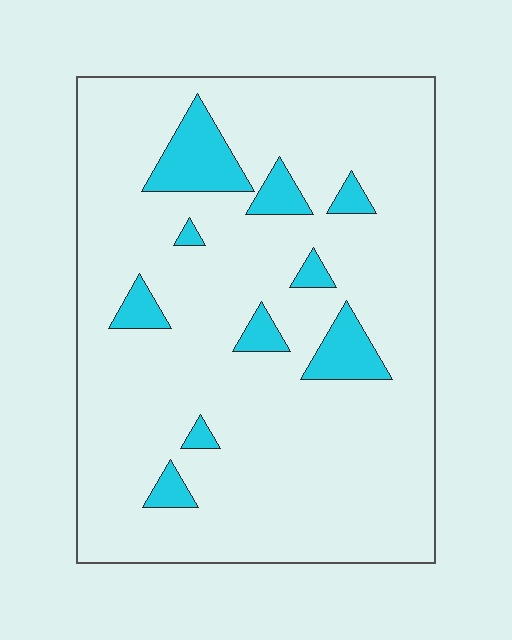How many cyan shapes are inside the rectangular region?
10.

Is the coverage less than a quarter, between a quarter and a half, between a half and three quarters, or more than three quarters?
Less than a quarter.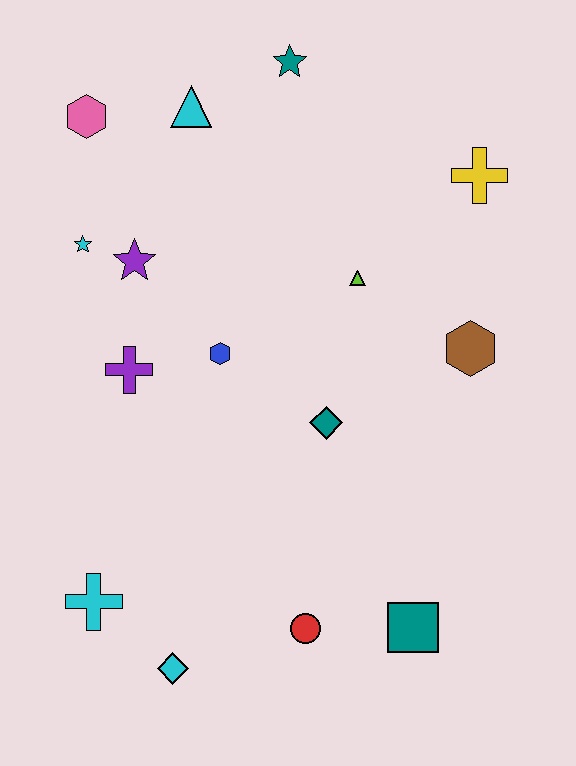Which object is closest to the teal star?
The cyan triangle is closest to the teal star.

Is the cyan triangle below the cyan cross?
No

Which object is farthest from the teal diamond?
The pink hexagon is farthest from the teal diamond.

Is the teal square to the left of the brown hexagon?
Yes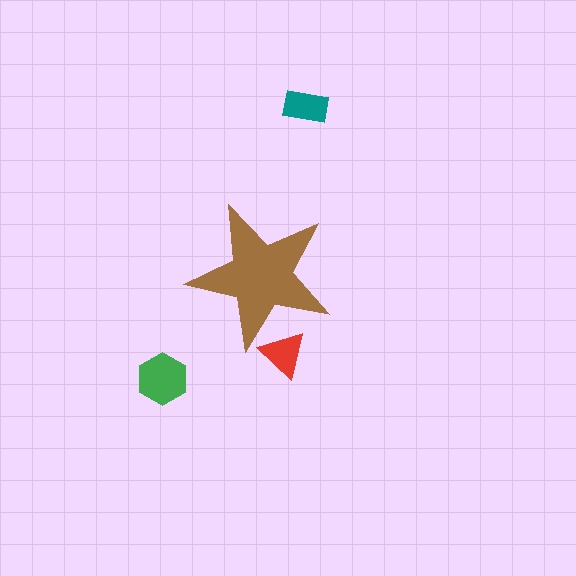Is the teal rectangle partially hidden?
No, the teal rectangle is fully visible.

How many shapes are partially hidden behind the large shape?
1 shape is partially hidden.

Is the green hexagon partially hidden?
No, the green hexagon is fully visible.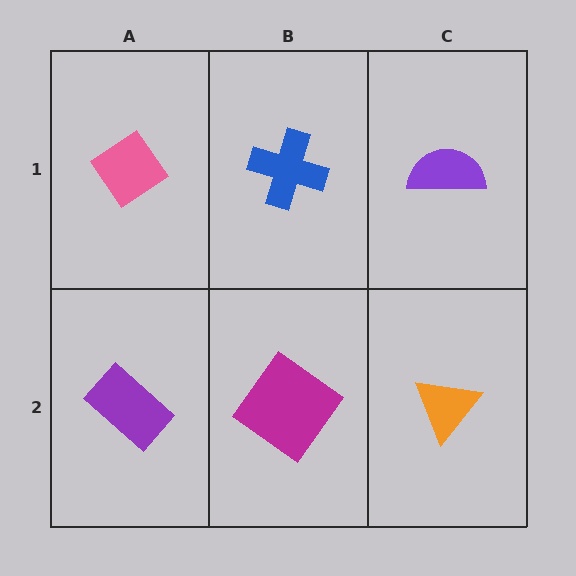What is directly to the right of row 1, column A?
A blue cross.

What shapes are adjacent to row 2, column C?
A purple semicircle (row 1, column C), a magenta diamond (row 2, column B).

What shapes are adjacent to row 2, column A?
A pink diamond (row 1, column A), a magenta diamond (row 2, column B).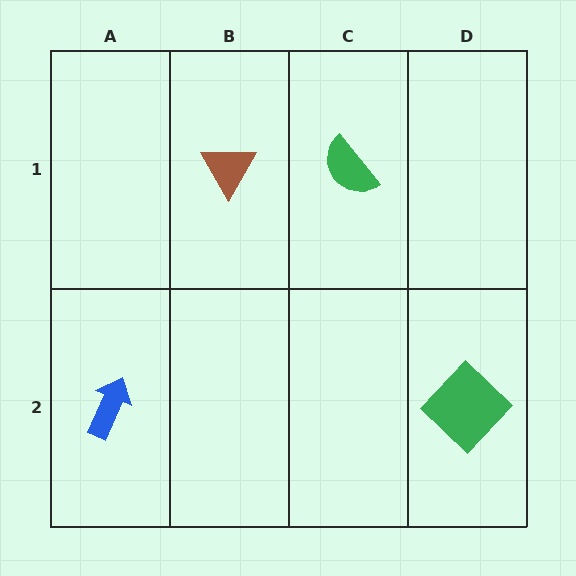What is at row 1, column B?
A brown triangle.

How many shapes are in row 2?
2 shapes.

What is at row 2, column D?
A green diamond.